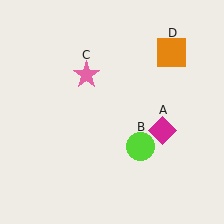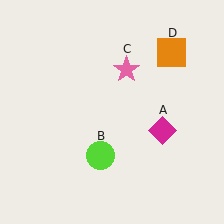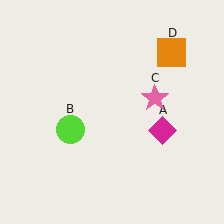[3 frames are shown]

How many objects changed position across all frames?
2 objects changed position: lime circle (object B), pink star (object C).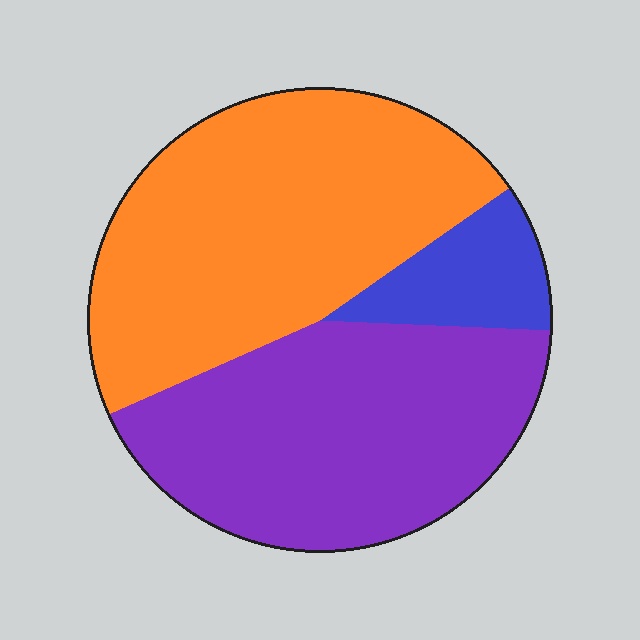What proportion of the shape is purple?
Purple takes up about two fifths (2/5) of the shape.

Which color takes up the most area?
Orange, at roughly 45%.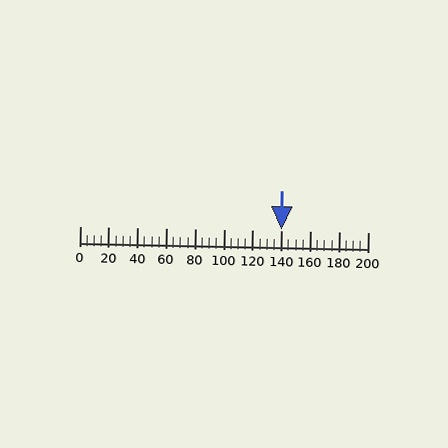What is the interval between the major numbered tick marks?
The major tick marks are spaced 20 units apart.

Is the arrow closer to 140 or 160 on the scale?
The arrow is closer to 140.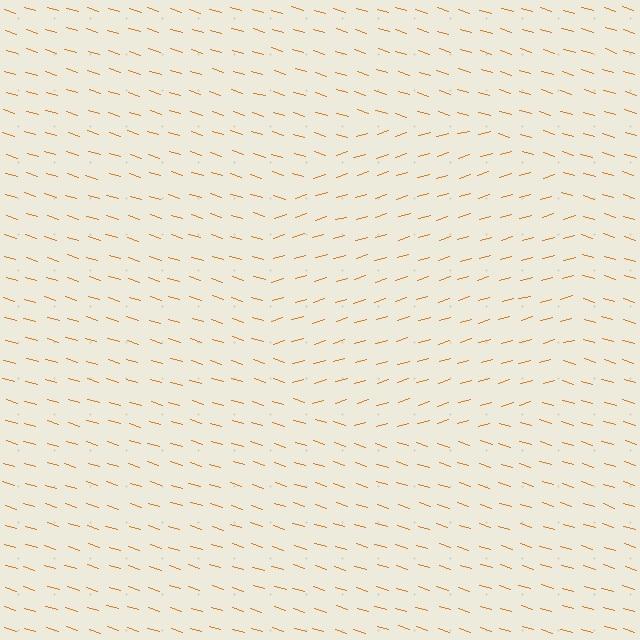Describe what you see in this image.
The image is filled with small orange line segments. A circle region in the image has lines oriented differently from the surrounding lines, creating a visible texture boundary.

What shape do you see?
I see a circle.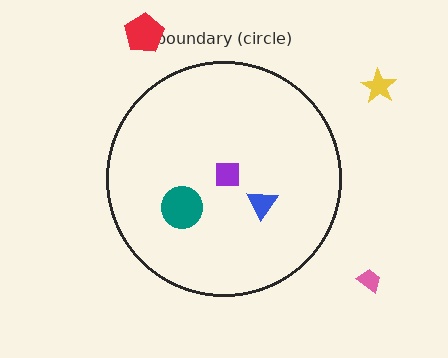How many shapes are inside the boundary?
3 inside, 3 outside.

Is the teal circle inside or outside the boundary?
Inside.